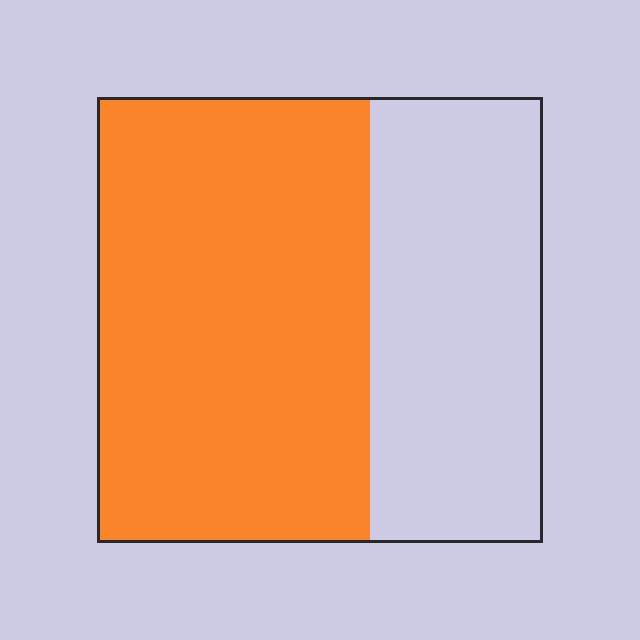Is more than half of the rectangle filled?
Yes.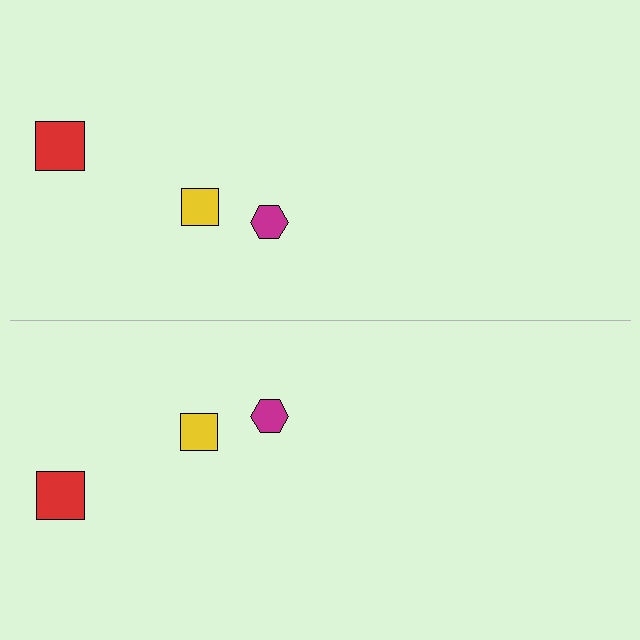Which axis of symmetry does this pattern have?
The pattern has a horizontal axis of symmetry running through the center of the image.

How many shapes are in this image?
There are 6 shapes in this image.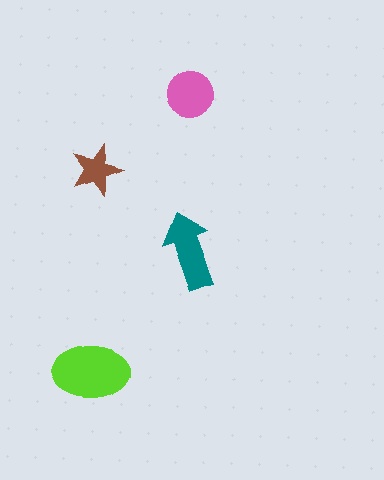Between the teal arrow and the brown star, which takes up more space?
The teal arrow.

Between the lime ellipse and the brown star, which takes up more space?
The lime ellipse.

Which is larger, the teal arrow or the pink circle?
The teal arrow.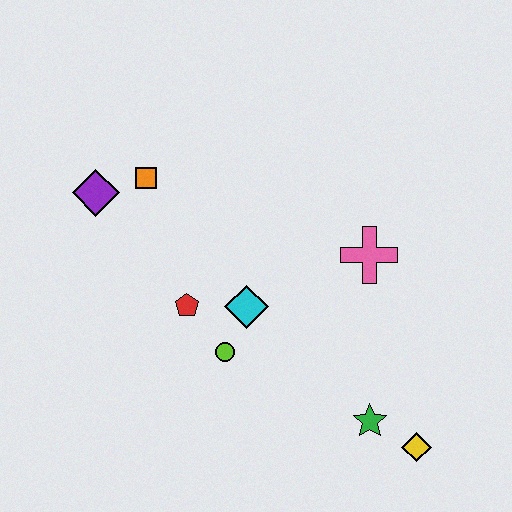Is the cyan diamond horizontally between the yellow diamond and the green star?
No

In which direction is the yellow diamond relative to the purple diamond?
The yellow diamond is to the right of the purple diamond.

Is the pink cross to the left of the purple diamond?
No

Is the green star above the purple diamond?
No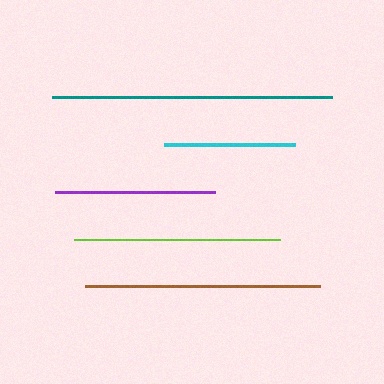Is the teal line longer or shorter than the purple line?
The teal line is longer than the purple line.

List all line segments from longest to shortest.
From longest to shortest: teal, brown, lime, purple, cyan.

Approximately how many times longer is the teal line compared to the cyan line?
The teal line is approximately 2.1 times the length of the cyan line.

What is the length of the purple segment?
The purple segment is approximately 160 pixels long.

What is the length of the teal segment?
The teal segment is approximately 280 pixels long.